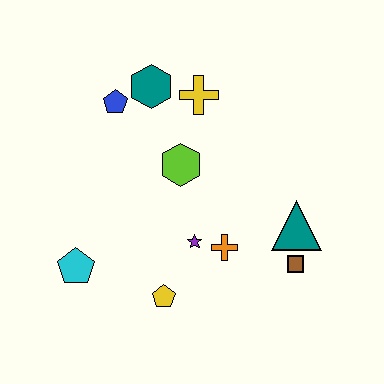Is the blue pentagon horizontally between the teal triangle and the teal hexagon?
No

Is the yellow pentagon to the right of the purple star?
No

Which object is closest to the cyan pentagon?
The yellow pentagon is closest to the cyan pentagon.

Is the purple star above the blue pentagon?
No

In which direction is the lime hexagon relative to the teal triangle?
The lime hexagon is to the left of the teal triangle.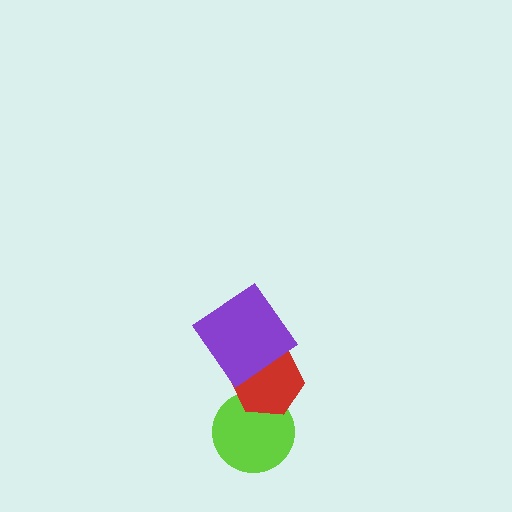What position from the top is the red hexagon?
The red hexagon is 2nd from the top.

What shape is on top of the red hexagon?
The purple diamond is on top of the red hexagon.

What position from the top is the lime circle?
The lime circle is 3rd from the top.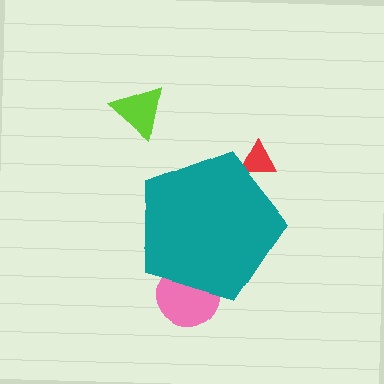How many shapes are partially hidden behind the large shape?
2 shapes are partially hidden.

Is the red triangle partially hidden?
Yes, the red triangle is partially hidden behind the teal pentagon.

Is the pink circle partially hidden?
Yes, the pink circle is partially hidden behind the teal pentagon.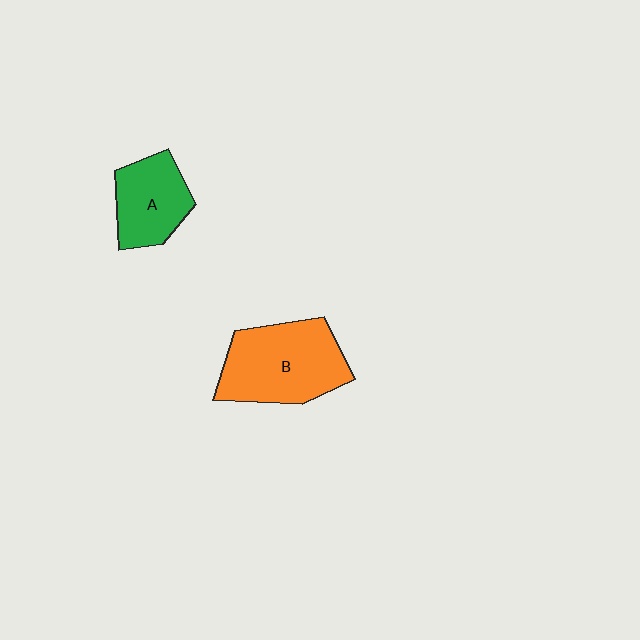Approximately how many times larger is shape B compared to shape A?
Approximately 1.6 times.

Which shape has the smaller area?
Shape A (green).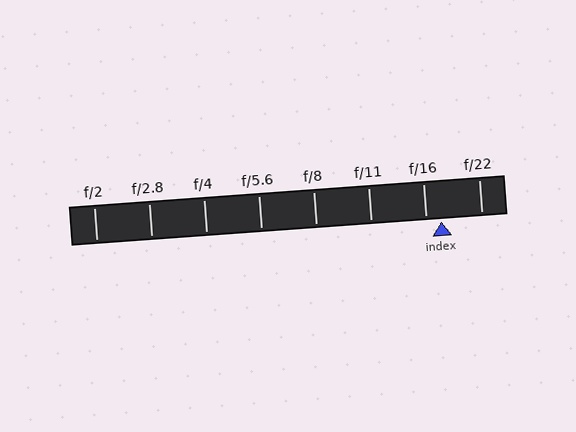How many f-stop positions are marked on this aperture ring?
There are 8 f-stop positions marked.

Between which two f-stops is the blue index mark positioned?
The index mark is between f/16 and f/22.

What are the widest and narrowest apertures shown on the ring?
The widest aperture shown is f/2 and the narrowest is f/22.